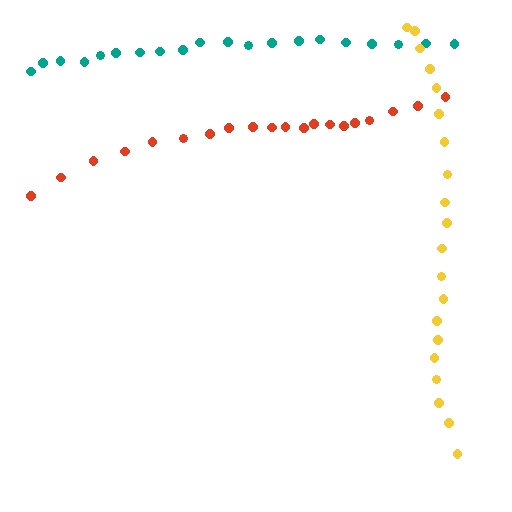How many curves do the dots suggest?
There are 3 distinct paths.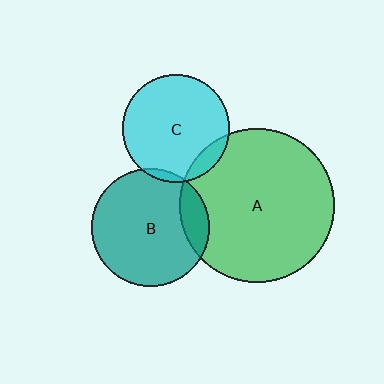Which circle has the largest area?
Circle A (green).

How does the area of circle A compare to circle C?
Approximately 2.1 times.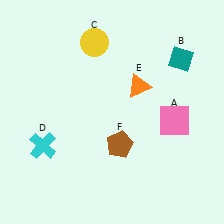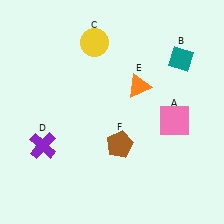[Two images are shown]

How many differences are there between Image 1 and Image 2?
There is 1 difference between the two images.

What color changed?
The cross (D) changed from cyan in Image 1 to purple in Image 2.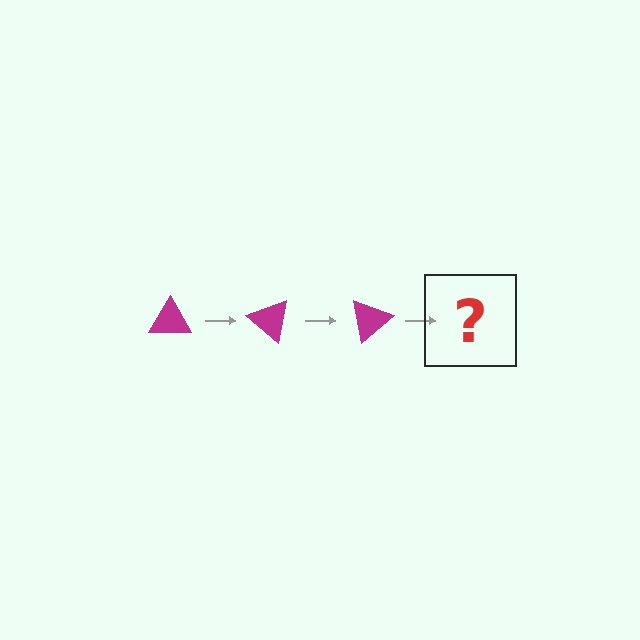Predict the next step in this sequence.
The next step is a magenta triangle rotated 120 degrees.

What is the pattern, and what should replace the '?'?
The pattern is that the triangle rotates 40 degrees each step. The '?' should be a magenta triangle rotated 120 degrees.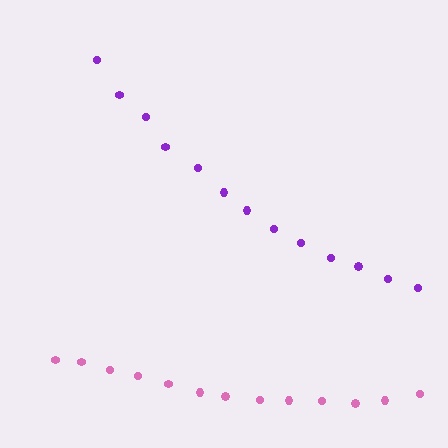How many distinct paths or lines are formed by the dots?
There are 2 distinct paths.